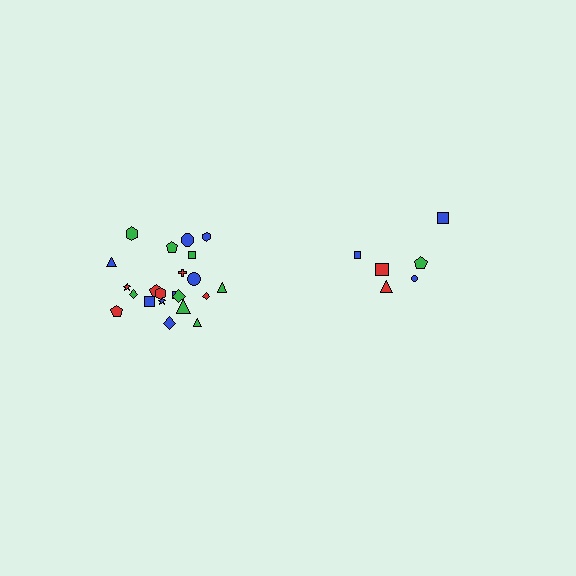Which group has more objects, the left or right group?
The left group.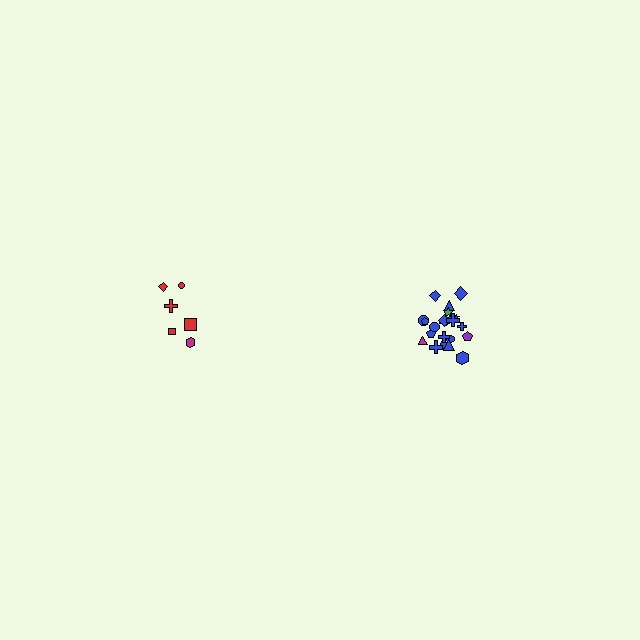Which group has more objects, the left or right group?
The right group.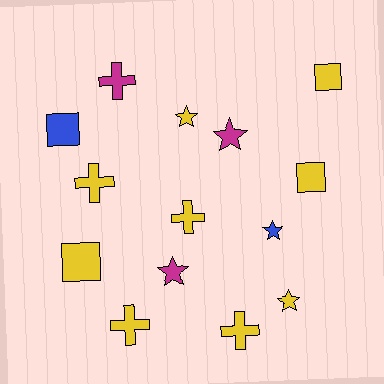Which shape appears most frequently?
Star, with 5 objects.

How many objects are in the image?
There are 14 objects.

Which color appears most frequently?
Yellow, with 9 objects.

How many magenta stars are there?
There are 2 magenta stars.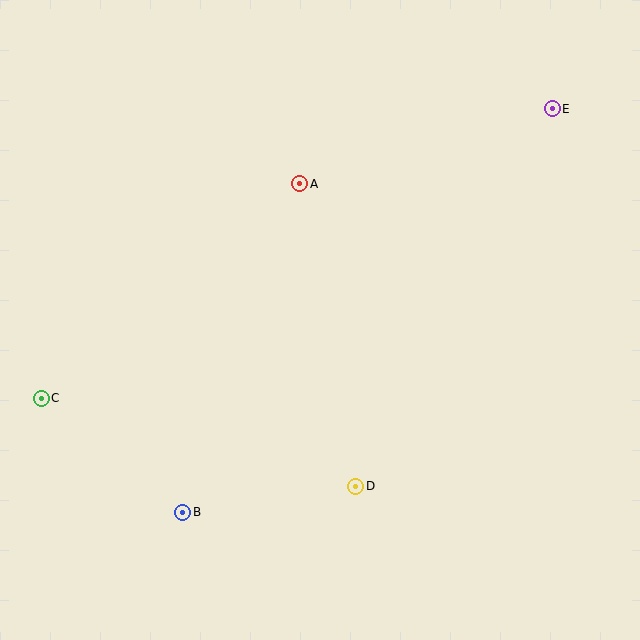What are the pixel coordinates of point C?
Point C is at (41, 398).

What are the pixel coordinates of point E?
Point E is at (552, 109).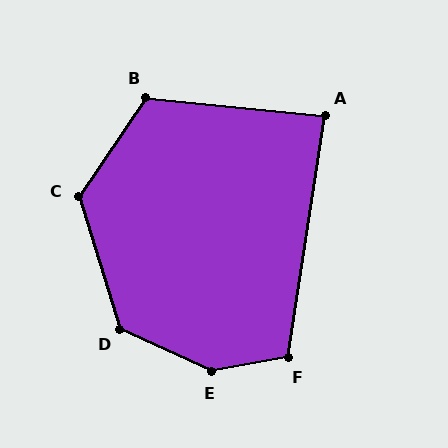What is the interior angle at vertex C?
Approximately 128 degrees (obtuse).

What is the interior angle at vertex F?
Approximately 109 degrees (obtuse).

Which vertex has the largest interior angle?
E, at approximately 145 degrees.